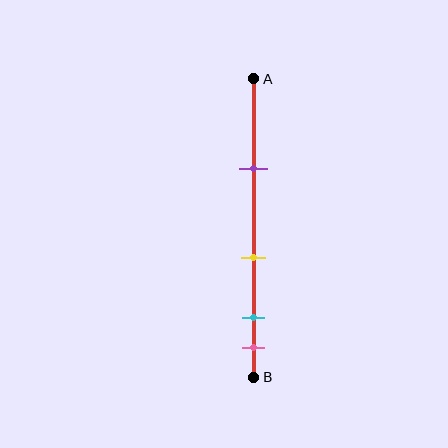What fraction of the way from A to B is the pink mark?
The pink mark is approximately 90% (0.9) of the way from A to B.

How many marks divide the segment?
There are 4 marks dividing the segment.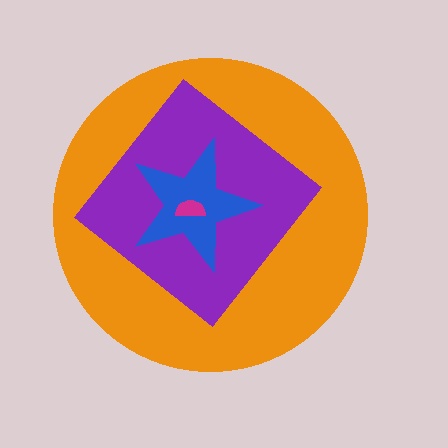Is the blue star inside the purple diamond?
Yes.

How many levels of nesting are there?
4.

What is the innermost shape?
The magenta semicircle.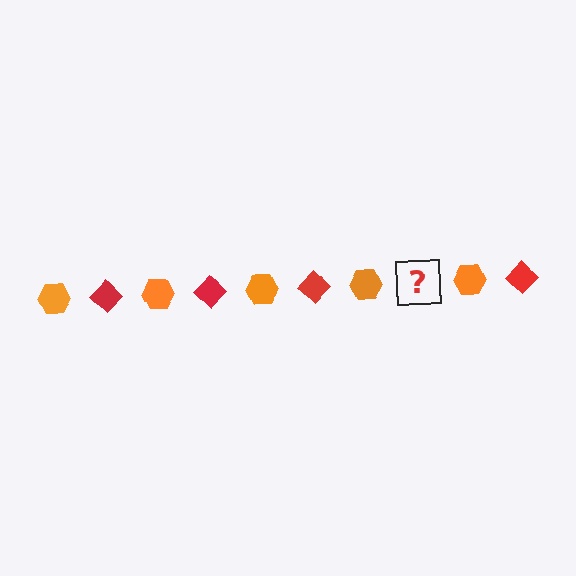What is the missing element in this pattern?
The missing element is a red diamond.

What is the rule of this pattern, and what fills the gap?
The rule is that the pattern alternates between orange hexagon and red diamond. The gap should be filled with a red diamond.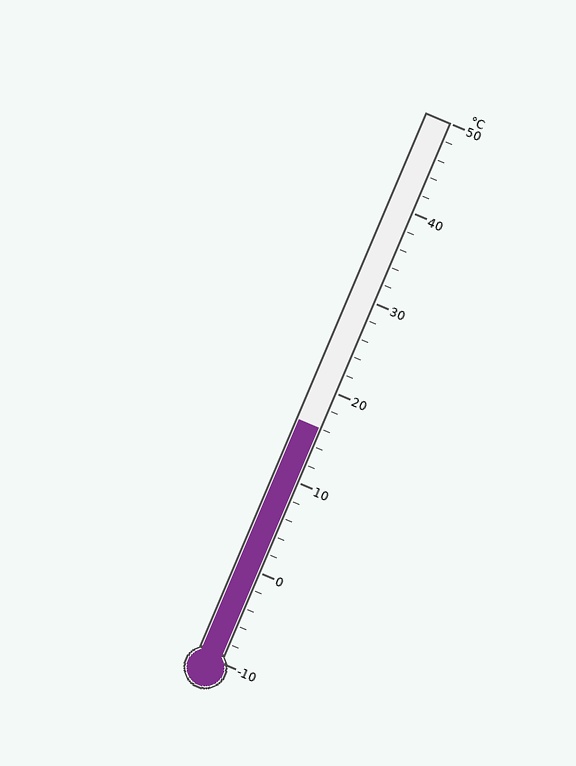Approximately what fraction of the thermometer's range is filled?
The thermometer is filled to approximately 45% of its range.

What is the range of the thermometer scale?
The thermometer scale ranges from -10°C to 50°C.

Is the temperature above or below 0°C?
The temperature is above 0°C.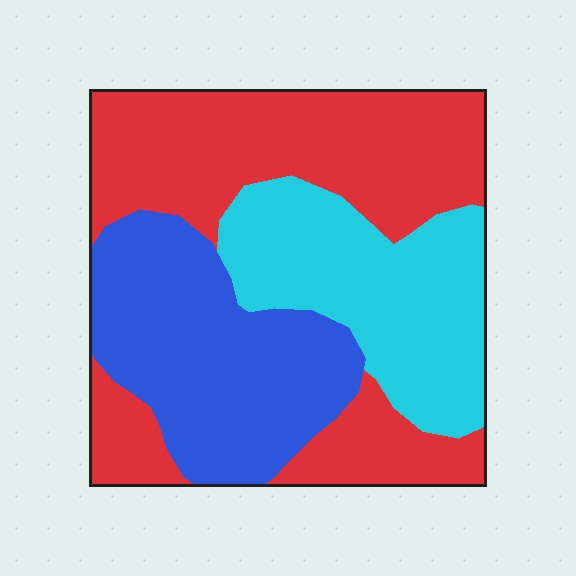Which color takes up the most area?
Red, at roughly 45%.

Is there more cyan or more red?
Red.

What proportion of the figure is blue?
Blue takes up between a sixth and a third of the figure.